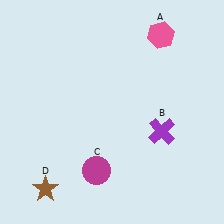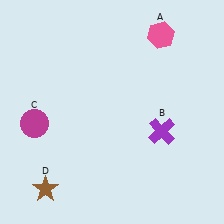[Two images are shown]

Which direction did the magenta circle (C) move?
The magenta circle (C) moved left.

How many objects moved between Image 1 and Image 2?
1 object moved between the two images.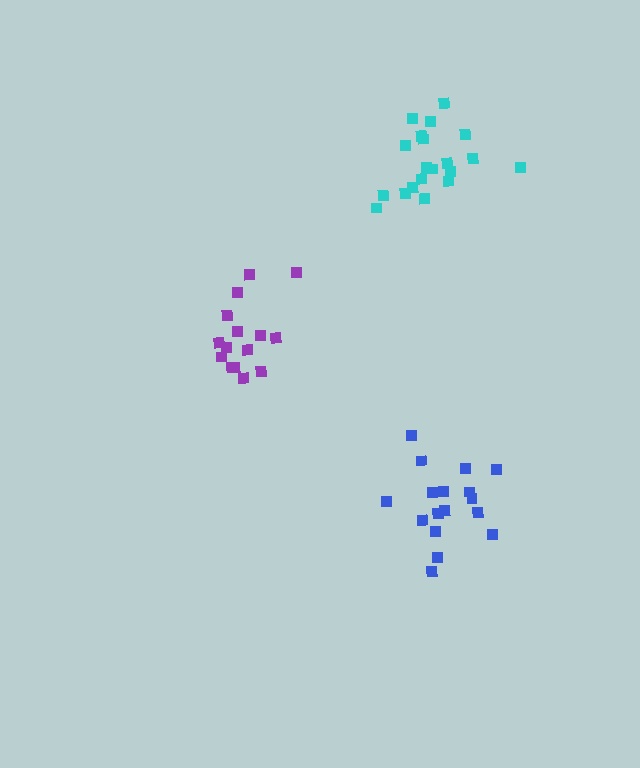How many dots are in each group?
Group 1: 21 dots, Group 2: 17 dots, Group 3: 15 dots (53 total).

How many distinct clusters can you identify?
There are 3 distinct clusters.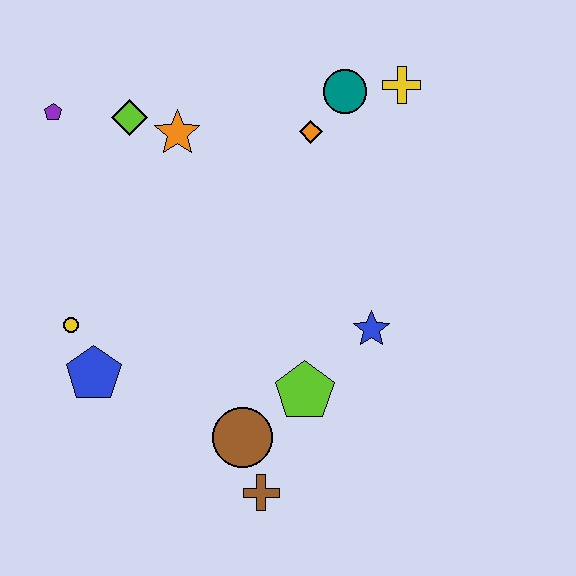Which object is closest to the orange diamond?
The teal circle is closest to the orange diamond.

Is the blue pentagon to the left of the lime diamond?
Yes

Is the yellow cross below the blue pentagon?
No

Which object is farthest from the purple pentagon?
The brown cross is farthest from the purple pentagon.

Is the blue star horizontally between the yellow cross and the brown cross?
Yes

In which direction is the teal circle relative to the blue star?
The teal circle is above the blue star.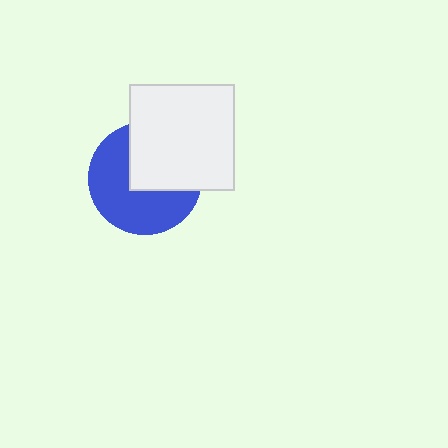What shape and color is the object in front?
The object in front is a white square.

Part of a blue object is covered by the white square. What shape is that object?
It is a circle.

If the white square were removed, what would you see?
You would see the complete blue circle.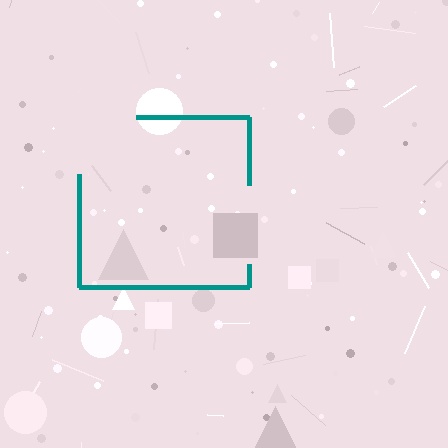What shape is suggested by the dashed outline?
The dashed outline suggests a square.